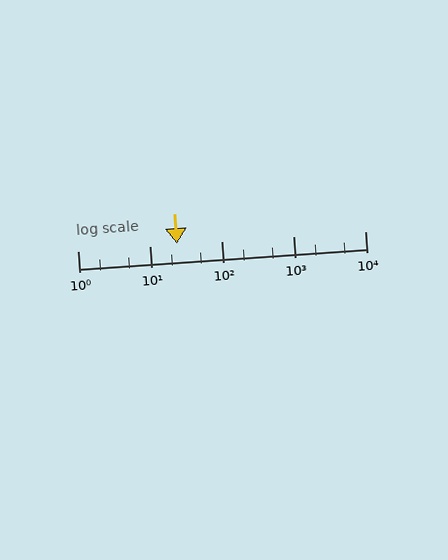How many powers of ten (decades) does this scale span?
The scale spans 4 decades, from 1 to 10000.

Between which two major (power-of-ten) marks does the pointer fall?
The pointer is between 10 and 100.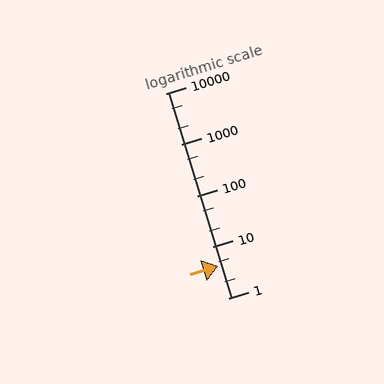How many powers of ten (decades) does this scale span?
The scale spans 4 decades, from 1 to 10000.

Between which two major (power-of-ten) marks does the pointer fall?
The pointer is between 1 and 10.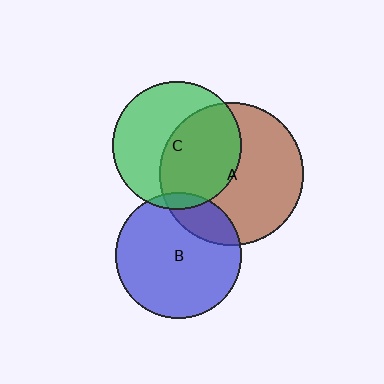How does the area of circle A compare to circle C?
Approximately 1.3 times.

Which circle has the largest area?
Circle A (brown).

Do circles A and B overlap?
Yes.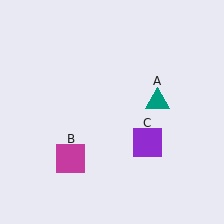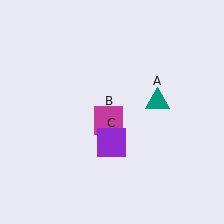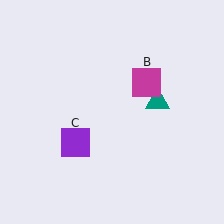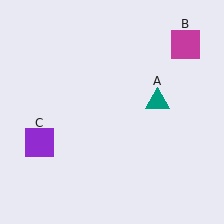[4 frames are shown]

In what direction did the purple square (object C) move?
The purple square (object C) moved left.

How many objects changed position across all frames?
2 objects changed position: magenta square (object B), purple square (object C).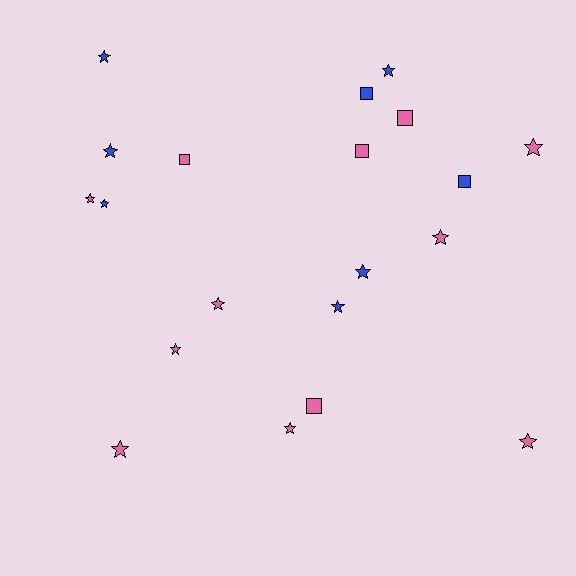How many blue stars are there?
There are 6 blue stars.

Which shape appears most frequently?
Star, with 14 objects.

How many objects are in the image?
There are 20 objects.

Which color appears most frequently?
Pink, with 12 objects.